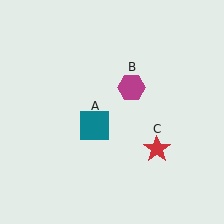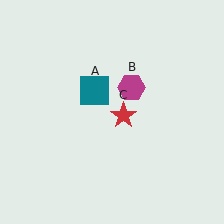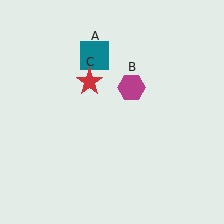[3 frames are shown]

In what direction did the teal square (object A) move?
The teal square (object A) moved up.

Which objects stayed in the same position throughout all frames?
Magenta hexagon (object B) remained stationary.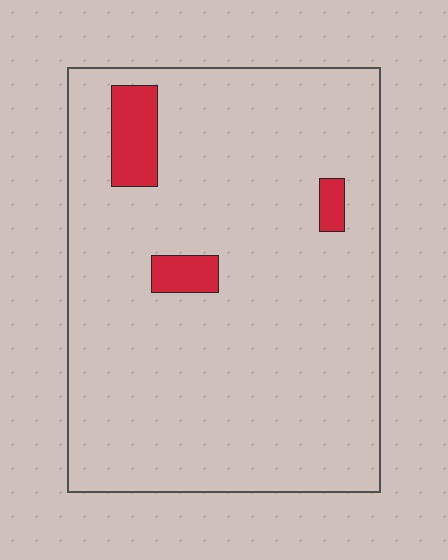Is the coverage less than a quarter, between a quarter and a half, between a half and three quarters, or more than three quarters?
Less than a quarter.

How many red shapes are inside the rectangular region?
3.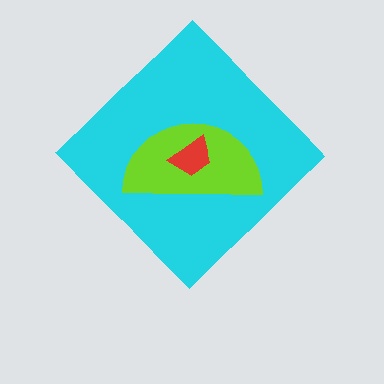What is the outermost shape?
The cyan diamond.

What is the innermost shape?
The red trapezoid.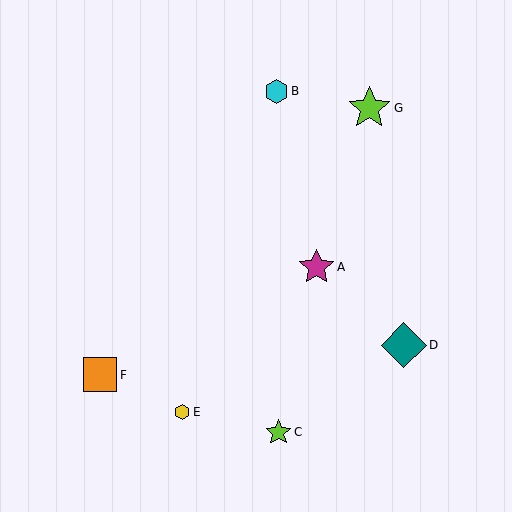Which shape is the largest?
The teal diamond (labeled D) is the largest.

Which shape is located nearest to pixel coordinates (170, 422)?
The yellow hexagon (labeled E) at (182, 412) is nearest to that location.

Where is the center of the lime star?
The center of the lime star is at (278, 432).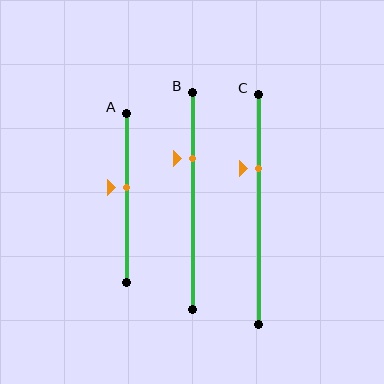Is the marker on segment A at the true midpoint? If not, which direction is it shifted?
No, the marker on segment A is shifted upward by about 6% of the segment length.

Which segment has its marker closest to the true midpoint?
Segment A has its marker closest to the true midpoint.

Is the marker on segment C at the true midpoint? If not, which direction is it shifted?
No, the marker on segment C is shifted upward by about 18% of the segment length.